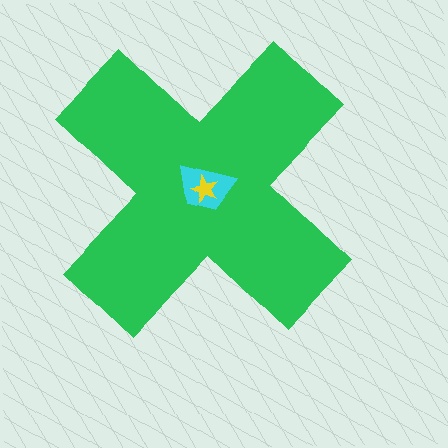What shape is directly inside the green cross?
The cyan trapezoid.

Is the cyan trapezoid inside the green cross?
Yes.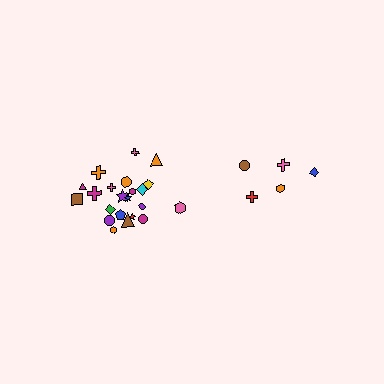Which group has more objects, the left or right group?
The left group.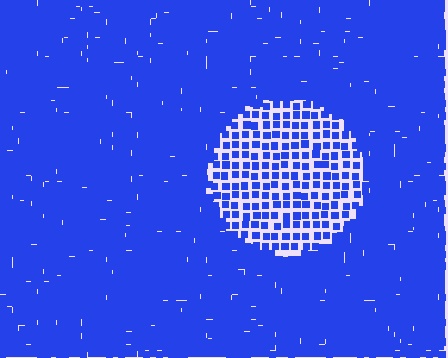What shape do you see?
I see a circle.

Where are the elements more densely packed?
The elements are more densely packed outside the circle boundary.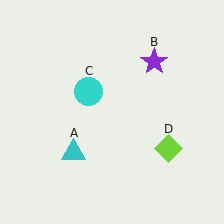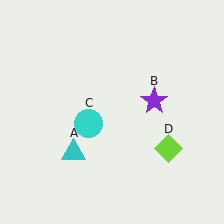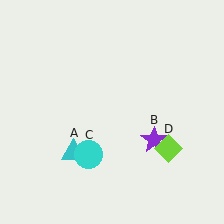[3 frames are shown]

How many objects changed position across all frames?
2 objects changed position: purple star (object B), cyan circle (object C).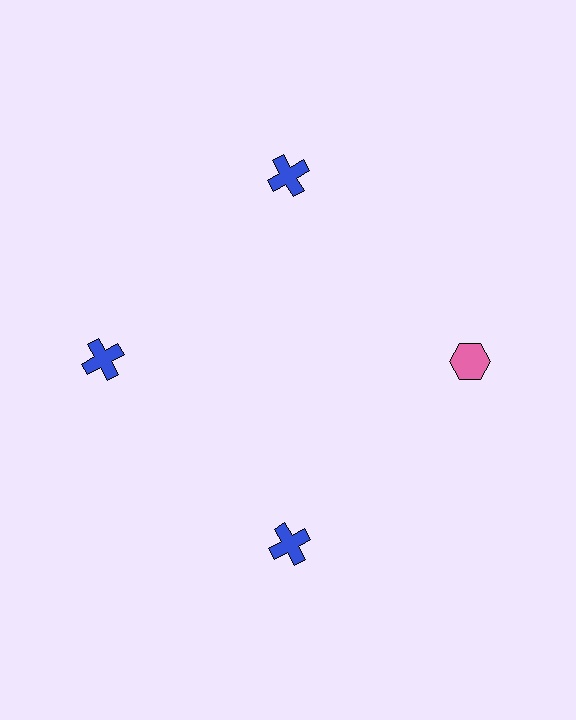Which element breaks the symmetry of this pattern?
The pink hexagon at roughly the 3 o'clock position breaks the symmetry. All other shapes are blue crosses.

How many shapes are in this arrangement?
There are 4 shapes arranged in a ring pattern.